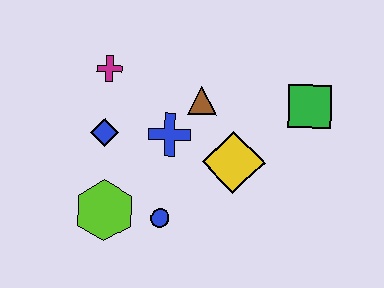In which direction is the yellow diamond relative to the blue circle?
The yellow diamond is to the right of the blue circle.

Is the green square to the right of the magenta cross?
Yes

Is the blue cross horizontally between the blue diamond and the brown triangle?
Yes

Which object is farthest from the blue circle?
The green square is farthest from the blue circle.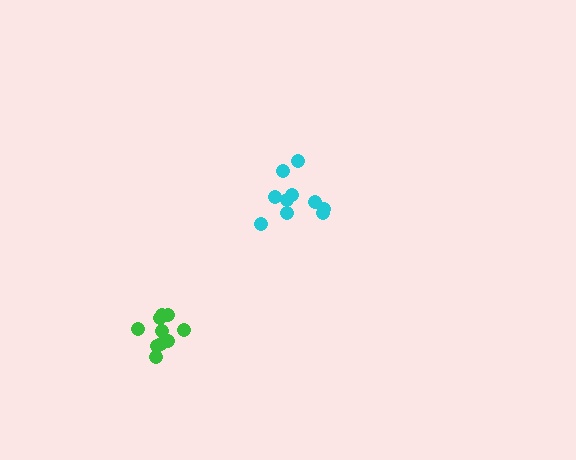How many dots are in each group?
Group 1: 10 dots, Group 2: 10 dots (20 total).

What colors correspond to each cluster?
The clusters are colored: cyan, green.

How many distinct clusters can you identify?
There are 2 distinct clusters.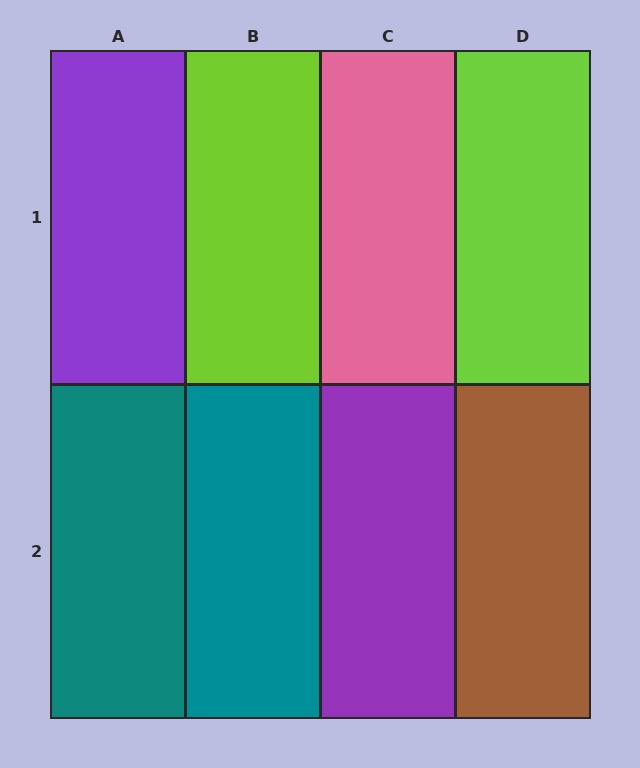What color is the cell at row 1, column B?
Lime.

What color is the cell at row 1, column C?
Pink.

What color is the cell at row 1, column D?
Lime.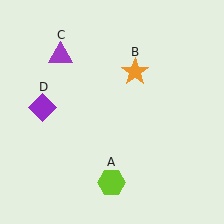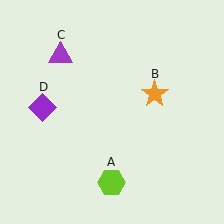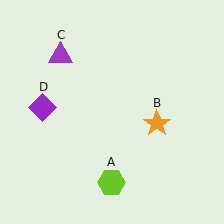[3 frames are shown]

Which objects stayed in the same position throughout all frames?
Lime hexagon (object A) and purple triangle (object C) and purple diamond (object D) remained stationary.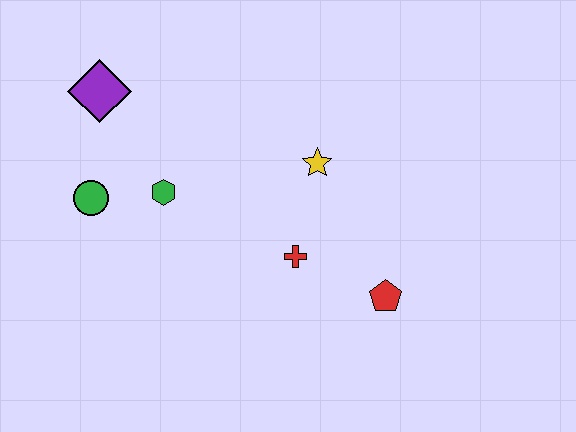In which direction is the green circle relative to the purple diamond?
The green circle is below the purple diamond.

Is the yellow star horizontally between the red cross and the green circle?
No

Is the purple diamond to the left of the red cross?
Yes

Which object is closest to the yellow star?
The red cross is closest to the yellow star.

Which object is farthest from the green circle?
The red pentagon is farthest from the green circle.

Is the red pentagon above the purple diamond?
No